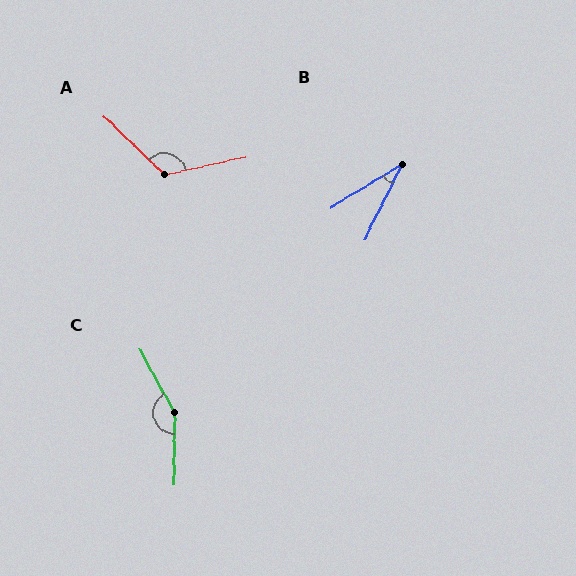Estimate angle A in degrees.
Approximately 124 degrees.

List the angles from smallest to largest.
B (33°), A (124°), C (151°).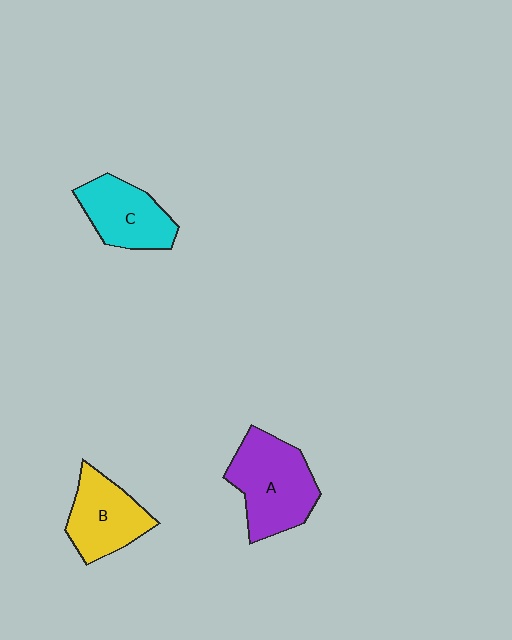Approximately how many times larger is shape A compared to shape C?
Approximately 1.3 times.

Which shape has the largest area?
Shape A (purple).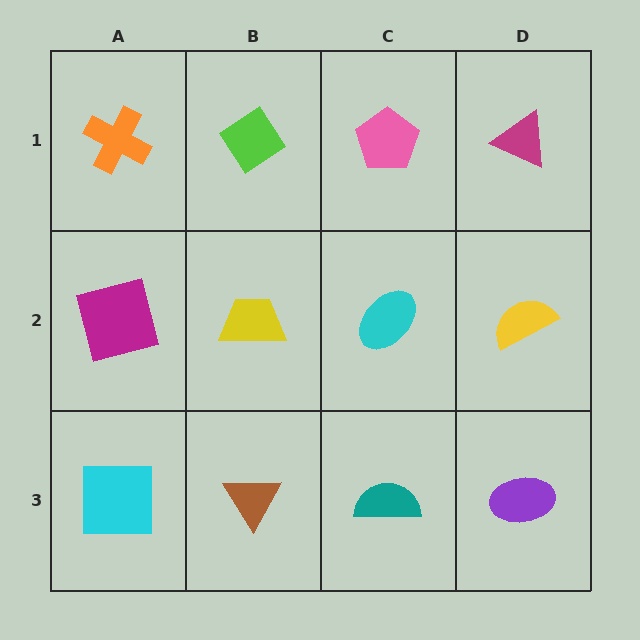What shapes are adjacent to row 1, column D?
A yellow semicircle (row 2, column D), a pink pentagon (row 1, column C).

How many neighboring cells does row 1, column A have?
2.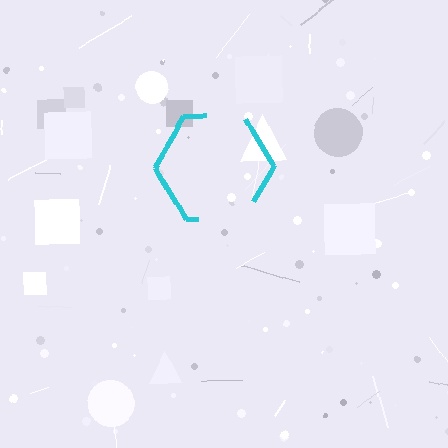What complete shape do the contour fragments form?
The contour fragments form a hexagon.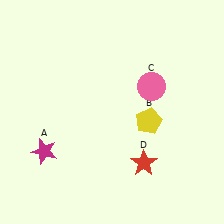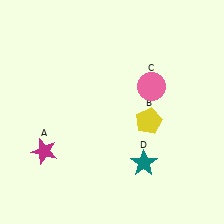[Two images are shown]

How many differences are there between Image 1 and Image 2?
There is 1 difference between the two images.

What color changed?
The star (D) changed from red in Image 1 to teal in Image 2.